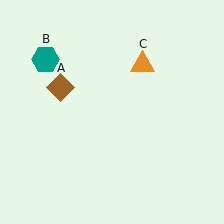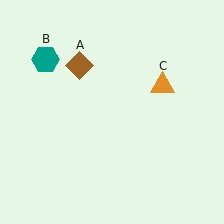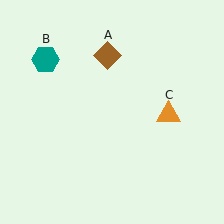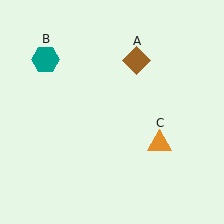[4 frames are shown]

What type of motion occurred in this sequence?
The brown diamond (object A), orange triangle (object C) rotated clockwise around the center of the scene.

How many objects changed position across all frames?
2 objects changed position: brown diamond (object A), orange triangle (object C).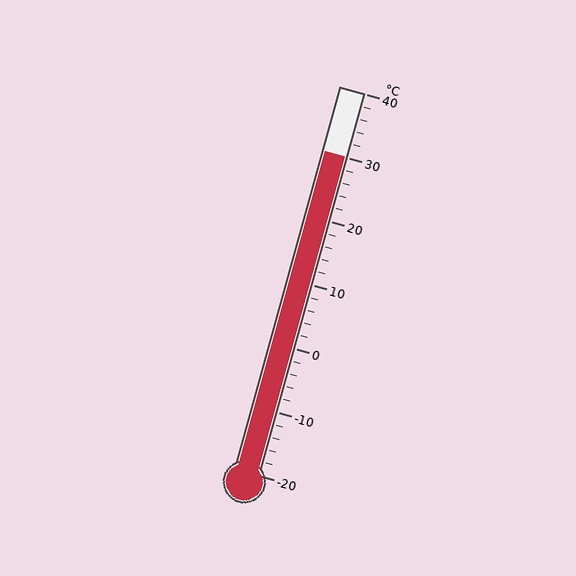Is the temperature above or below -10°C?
The temperature is above -10°C.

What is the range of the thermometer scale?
The thermometer scale ranges from -20°C to 40°C.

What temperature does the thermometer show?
The thermometer shows approximately 30°C.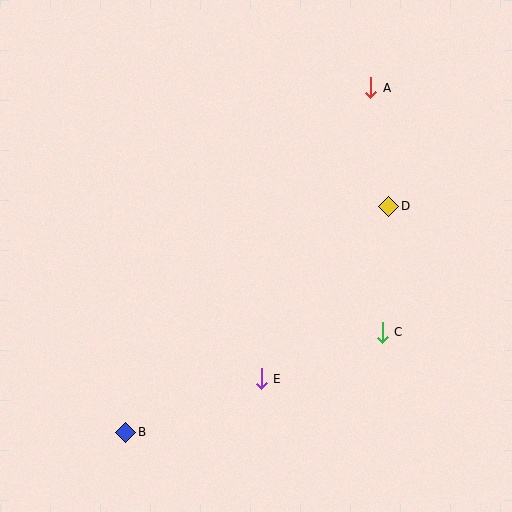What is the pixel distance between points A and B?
The distance between A and B is 423 pixels.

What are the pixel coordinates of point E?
Point E is at (261, 379).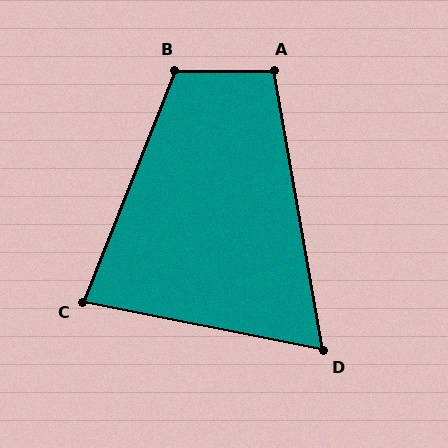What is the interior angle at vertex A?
Approximately 100 degrees (obtuse).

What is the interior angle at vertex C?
Approximately 80 degrees (acute).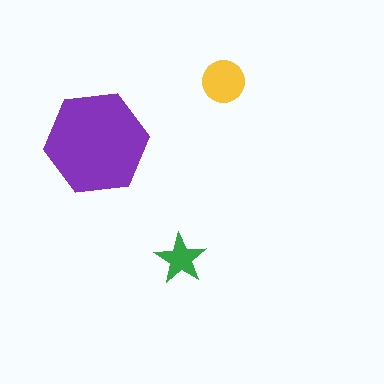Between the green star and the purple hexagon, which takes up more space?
The purple hexagon.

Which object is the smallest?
The green star.